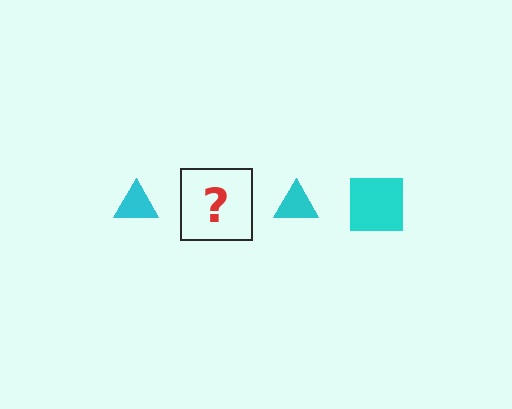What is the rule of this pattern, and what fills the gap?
The rule is that the pattern cycles through triangle, square shapes in cyan. The gap should be filled with a cyan square.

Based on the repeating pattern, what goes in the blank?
The blank should be a cyan square.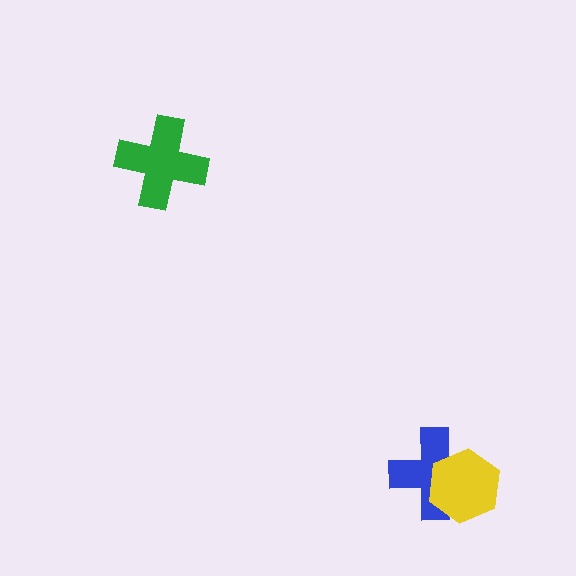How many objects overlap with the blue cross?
1 object overlaps with the blue cross.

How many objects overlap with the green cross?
0 objects overlap with the green cross.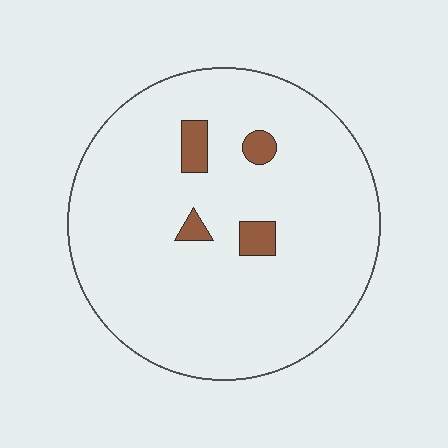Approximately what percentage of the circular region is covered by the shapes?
Approximately 5%.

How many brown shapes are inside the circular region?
4.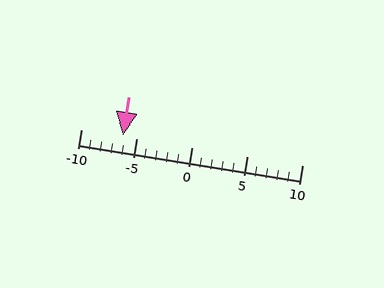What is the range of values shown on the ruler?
The ruler shows values from -10 to 10.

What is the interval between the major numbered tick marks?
The major tick marks are spaced 5 units apart.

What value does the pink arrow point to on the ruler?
The pink arrow points to approximately -6.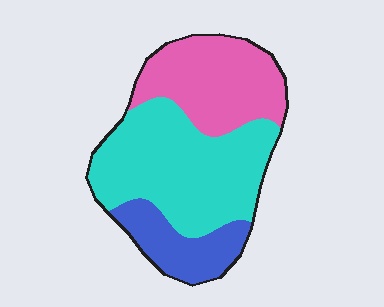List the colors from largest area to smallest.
From largest to smallest: cyan, pink, blue.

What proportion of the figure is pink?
Pink covers about 30% of the figure.